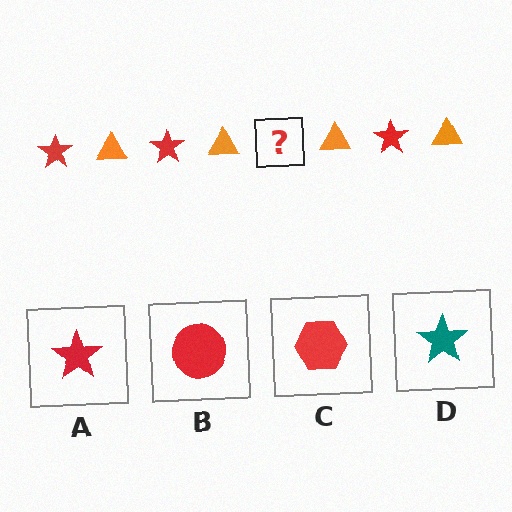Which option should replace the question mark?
Option A.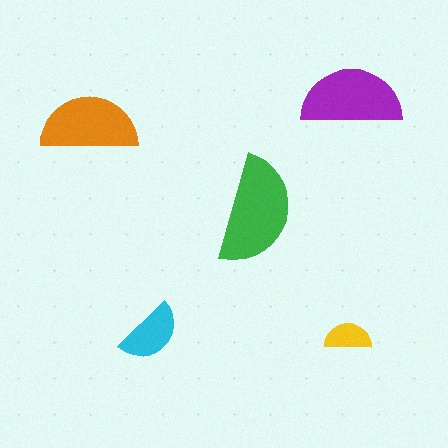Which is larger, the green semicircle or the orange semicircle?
The green one.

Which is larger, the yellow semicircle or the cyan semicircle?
The cyan one.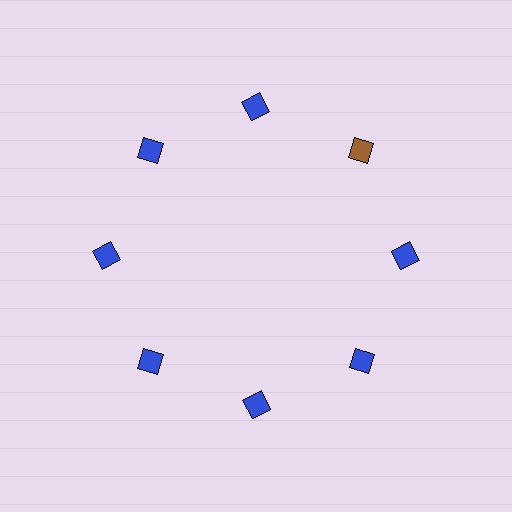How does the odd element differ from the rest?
It has a different color: brown instead of blue.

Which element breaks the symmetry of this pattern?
The brown diamond at roughly the 2 o'clock position breaks the symmetry. All other shapes are blue diamonds.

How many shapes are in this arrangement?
There are 8 shapes arranged in a ring pattern.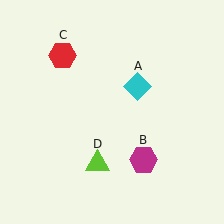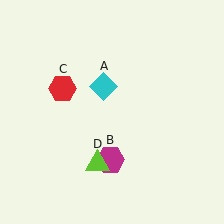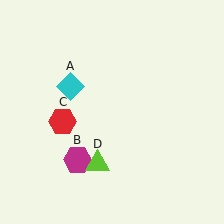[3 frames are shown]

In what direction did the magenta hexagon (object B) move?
The magenta hexagon (object B) moved left.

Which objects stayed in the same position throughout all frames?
Lime triangle (object D) remained stationary.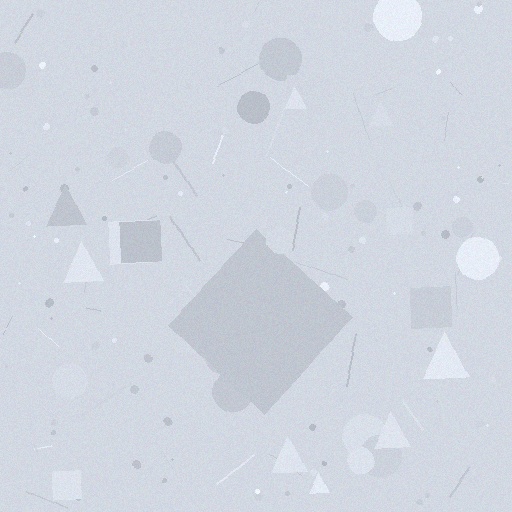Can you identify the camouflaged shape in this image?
The camouflaged shape is a diamond.